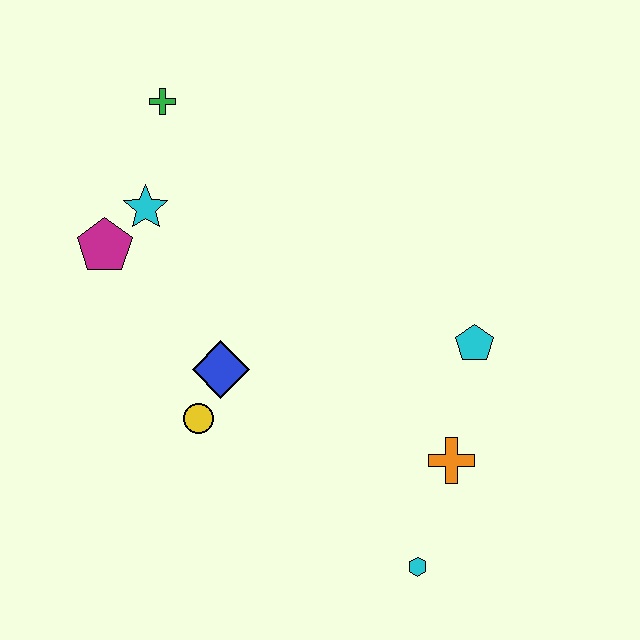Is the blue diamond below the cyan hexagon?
No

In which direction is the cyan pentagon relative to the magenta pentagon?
The cyan pentagon is to the right of the magenta pentagon.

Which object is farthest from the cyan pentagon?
The green cross is farthest from the cyan pentagon.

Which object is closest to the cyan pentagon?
The orange cross is closest to the cyan pentagon.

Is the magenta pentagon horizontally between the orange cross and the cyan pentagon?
No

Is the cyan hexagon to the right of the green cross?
Yes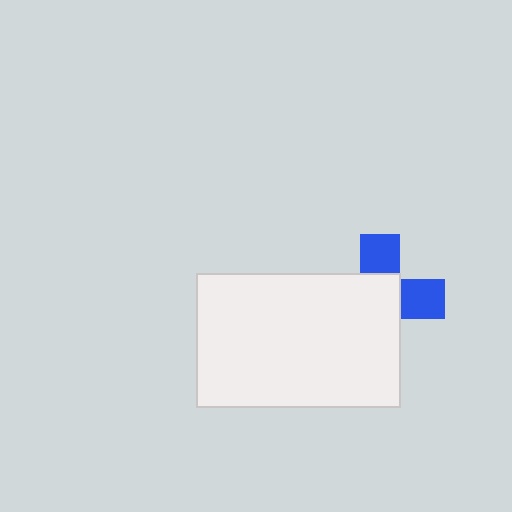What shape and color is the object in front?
The object in front is a white rectangle.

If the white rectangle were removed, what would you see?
You would see the complete blue cross.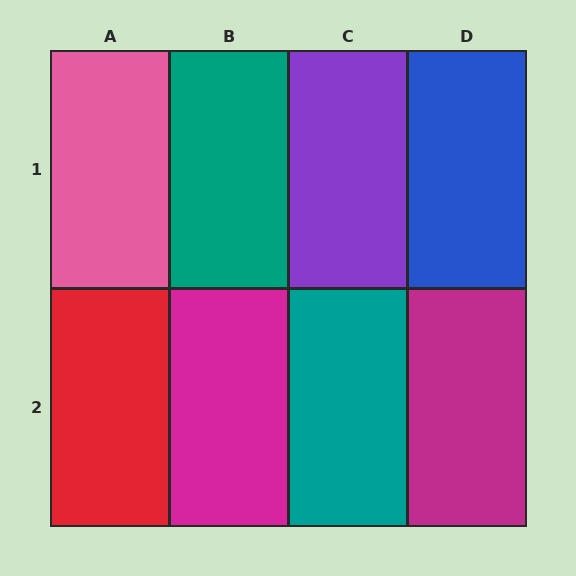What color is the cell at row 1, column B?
Teal.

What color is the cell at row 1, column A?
Pink.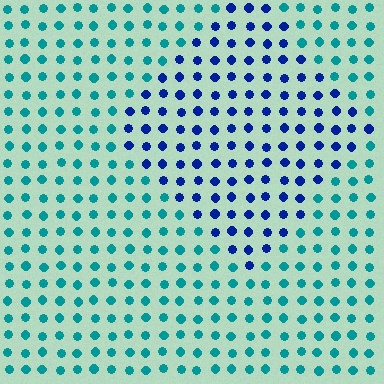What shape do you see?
I see a diamond.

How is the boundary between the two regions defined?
The boundary is defined purely by a slight shift in hue (about 48 degrees). Spacing, size, and orientation are identical on both sides.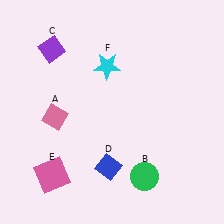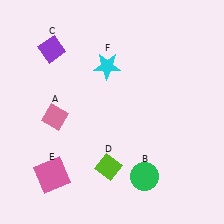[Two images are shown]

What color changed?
The diamond (D) changed from blue in Image 1 to lime in Image 2.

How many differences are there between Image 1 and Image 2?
There is 1 difference between the two images.